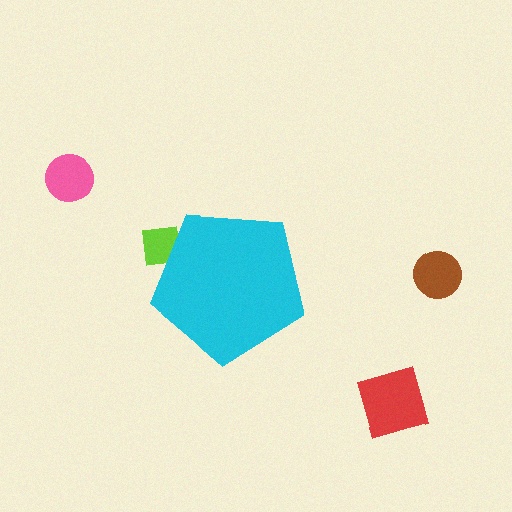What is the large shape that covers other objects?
A cyan pentagon.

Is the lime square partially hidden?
Yes, the lime square is partially hidden behind the cyan pentagon.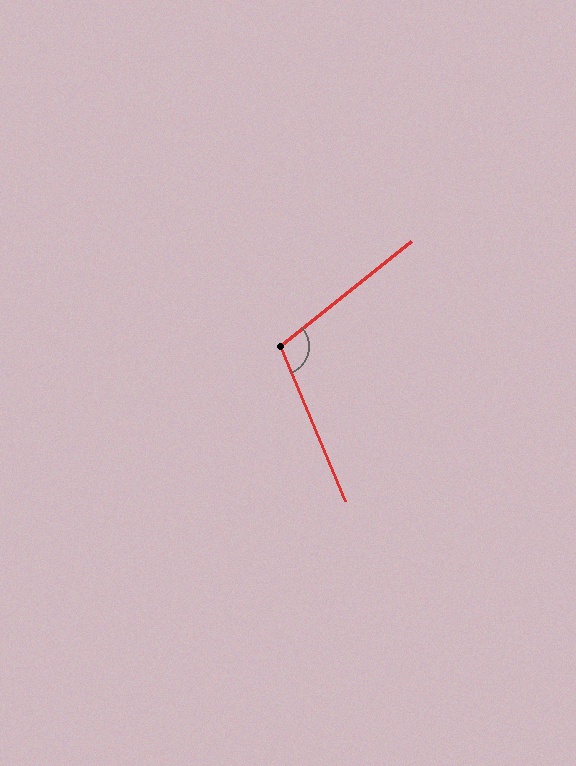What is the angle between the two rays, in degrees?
Approximately 106 degrees.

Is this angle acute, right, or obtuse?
It is obtuse.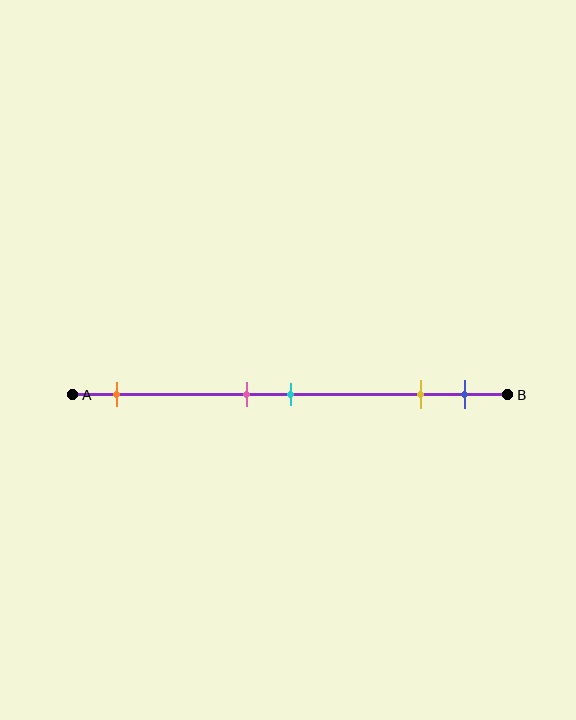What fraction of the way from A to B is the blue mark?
The blue mark is approximately 90% (0.9) of the way from A to B.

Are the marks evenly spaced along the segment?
No, the marks are not evenly spaced.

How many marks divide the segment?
There are 5 marks dividing the segment.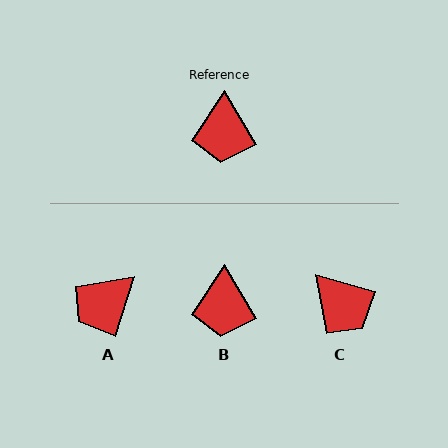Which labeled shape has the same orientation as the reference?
B.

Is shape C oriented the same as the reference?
No, it is off by about 44 degrees.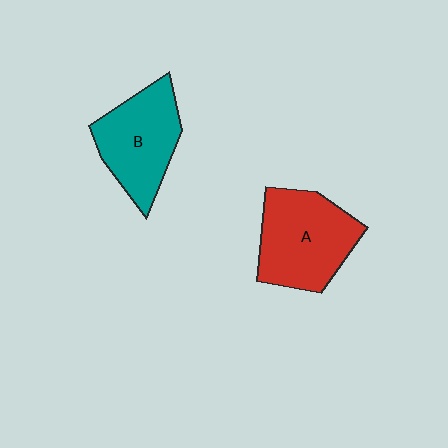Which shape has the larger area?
Shape A (red).